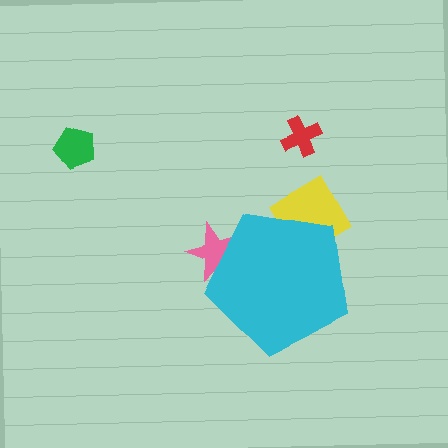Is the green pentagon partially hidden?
No, the green pentagon is fully visible.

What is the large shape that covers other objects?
A cyan pentagon.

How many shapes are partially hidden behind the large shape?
2 shapes are partially hidden.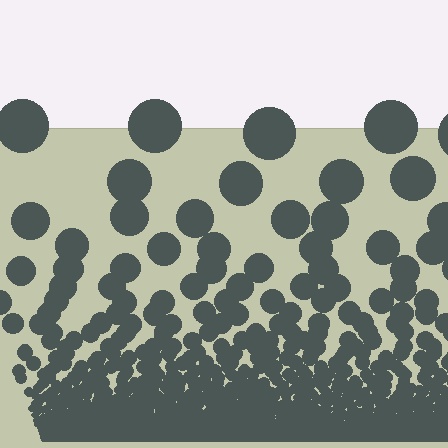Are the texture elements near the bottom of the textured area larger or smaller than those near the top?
Smaller. The gradient is inverted — elements near the bottom are smaller and denser.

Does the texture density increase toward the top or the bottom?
Density increases toward the bottom.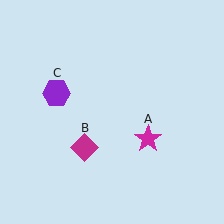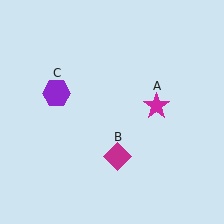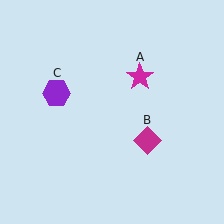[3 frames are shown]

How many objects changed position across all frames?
2 objects changed position: magenta star (object A), magenta diamond (object B).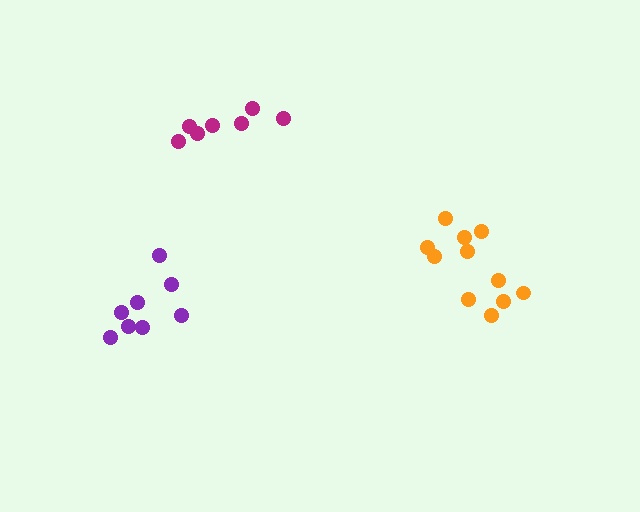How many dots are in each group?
Group 1: 11 dots, Group 2: 8 dots, Group 3: 7 dots (26 total).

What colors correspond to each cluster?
The clusters are colored: orange, purple, magenta.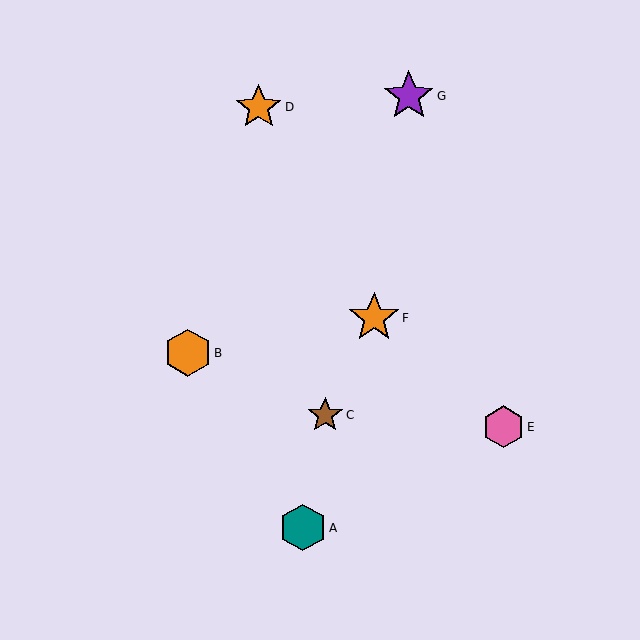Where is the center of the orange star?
The center of the orange star is at (259, 107).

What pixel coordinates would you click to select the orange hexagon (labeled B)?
Click at (188, 353) to select the orange hexagon B.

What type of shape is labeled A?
Shape A is a teal hexagon.